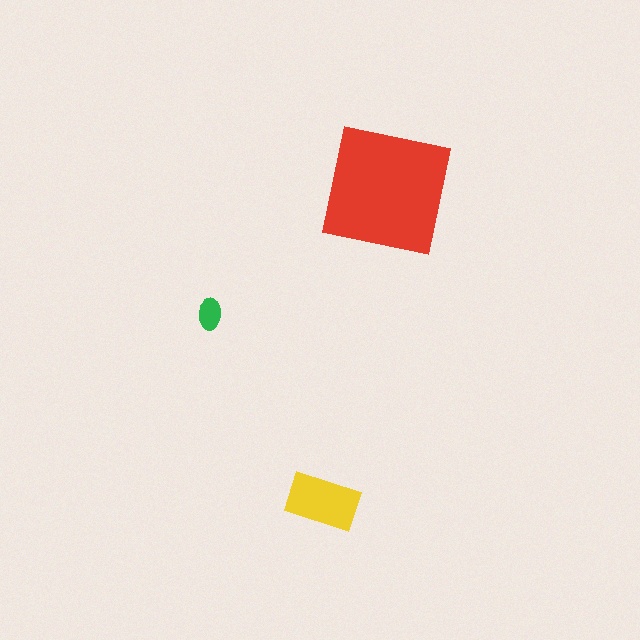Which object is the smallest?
The green ellipse.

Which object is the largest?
The red square.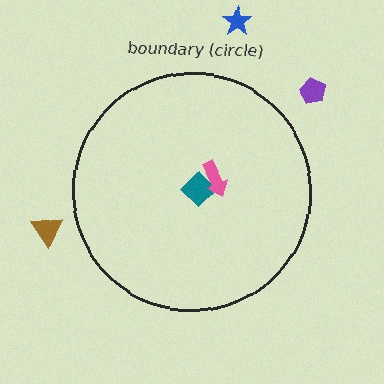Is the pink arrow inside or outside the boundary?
Inside.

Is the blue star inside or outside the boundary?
Outside.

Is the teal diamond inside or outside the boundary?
Inside.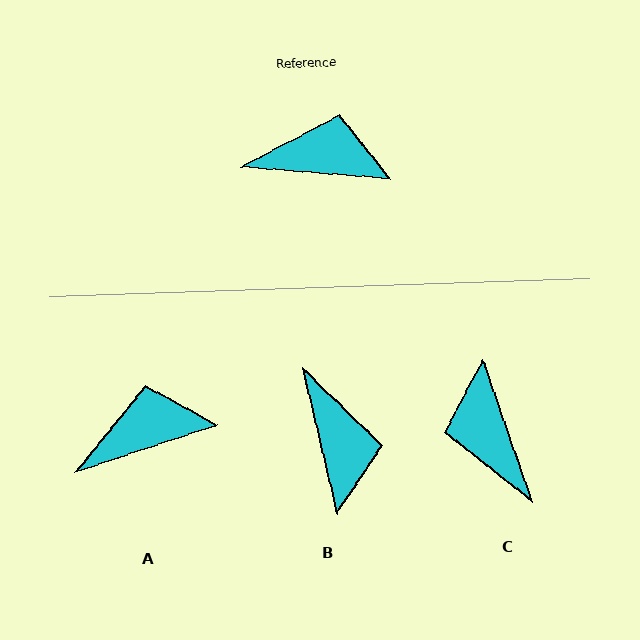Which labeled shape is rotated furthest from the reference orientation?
C, about 114 degrees away.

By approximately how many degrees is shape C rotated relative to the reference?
Approximately 114 degrees counter-clockwise.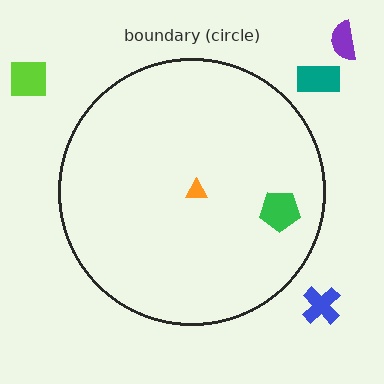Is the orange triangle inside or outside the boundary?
Inside.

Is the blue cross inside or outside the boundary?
Outside.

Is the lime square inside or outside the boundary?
Outside.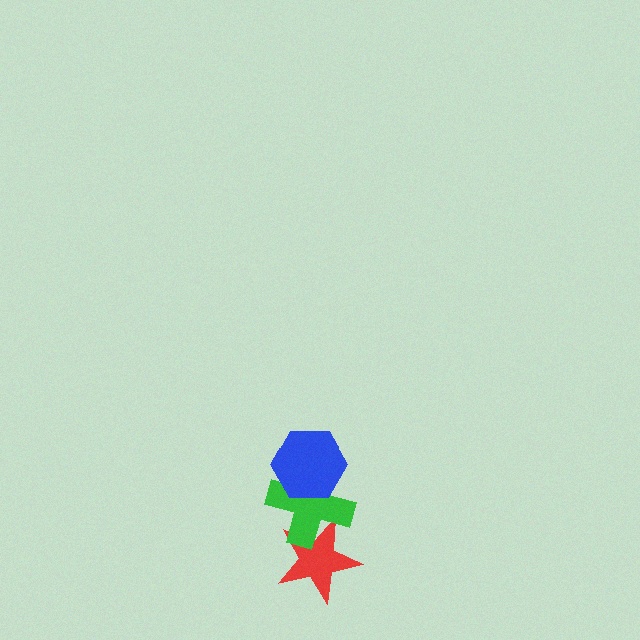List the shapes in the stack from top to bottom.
From top to bottom: the blue hexagon, the green cross, the red star.